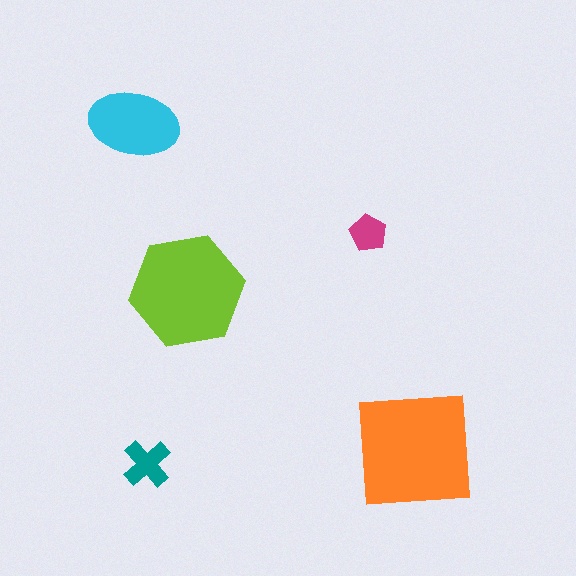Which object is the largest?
The orange square.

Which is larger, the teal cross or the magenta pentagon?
The teal cross.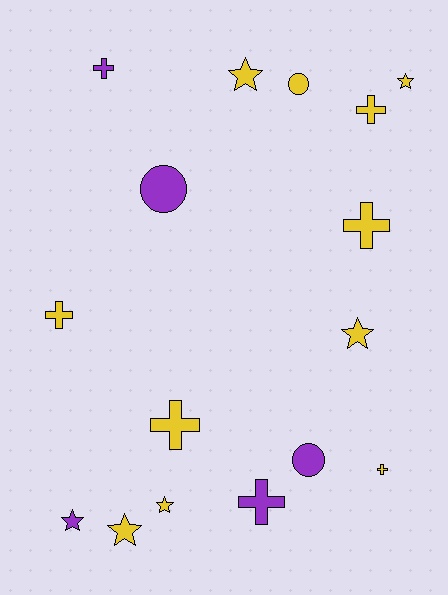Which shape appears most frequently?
Cross, with 7 objects.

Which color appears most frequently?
Yellow, with 11 objects.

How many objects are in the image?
There are 16 objects.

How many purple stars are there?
There is 1 purple star.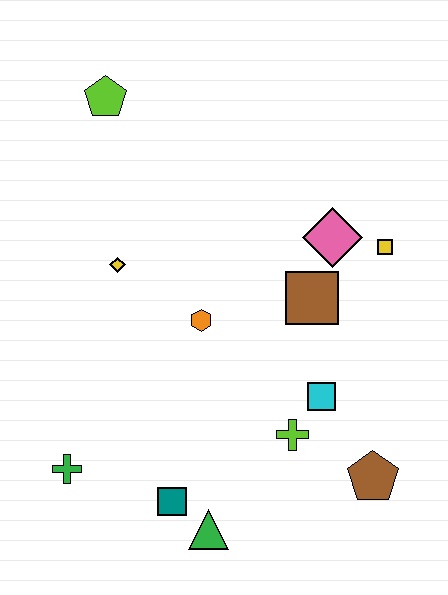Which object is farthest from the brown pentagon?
The lime pentagon is farthest from the brown pentagon.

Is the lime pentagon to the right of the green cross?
Yes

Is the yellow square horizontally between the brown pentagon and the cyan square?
No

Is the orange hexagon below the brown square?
Yes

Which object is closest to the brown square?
The pink diamond is closest to the brown square.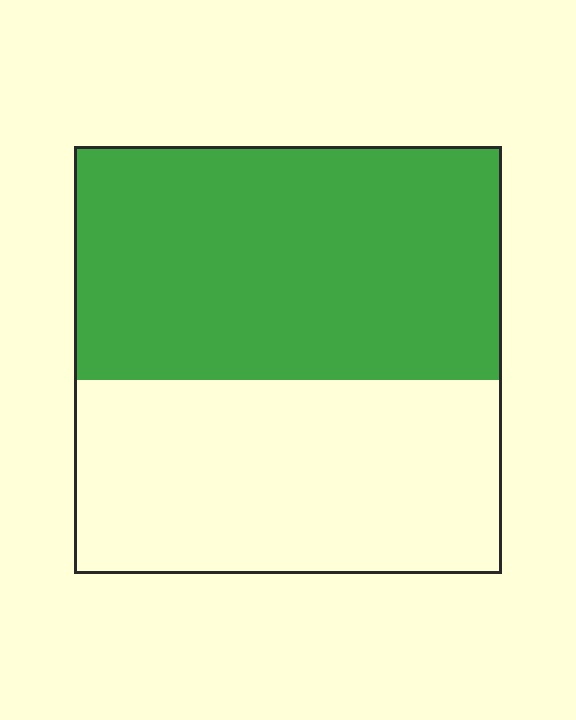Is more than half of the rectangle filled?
Yes.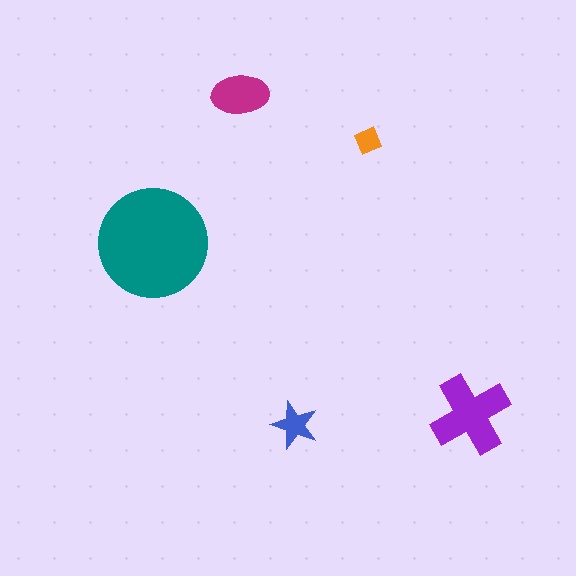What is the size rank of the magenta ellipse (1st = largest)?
3rd.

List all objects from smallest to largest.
The orange diamond, the blue star, the magenta ellipse, the purple cross, the teal circle.